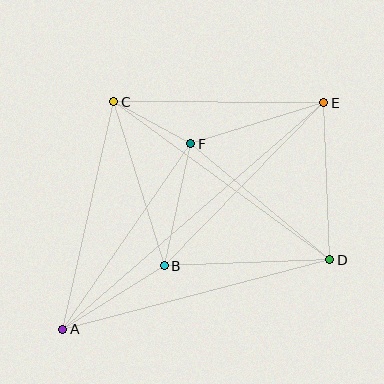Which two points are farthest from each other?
Points A and E are farthest from each other.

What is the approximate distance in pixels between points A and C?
The distance between A and C is approximately 233 pixels.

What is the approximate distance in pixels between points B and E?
The distance between B and E is approximately 228 pixels.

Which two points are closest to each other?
Points C and F are closest to each other.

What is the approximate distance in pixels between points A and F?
The distance between A and F is approximately 225 pixels.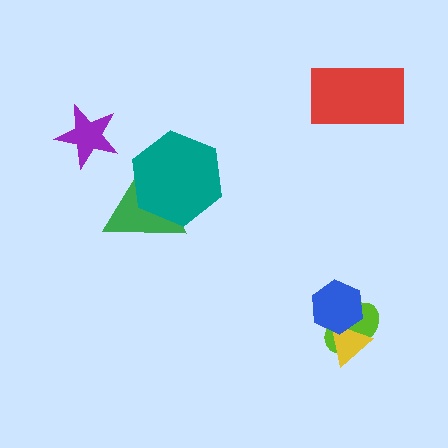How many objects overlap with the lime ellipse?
2 objects overlap with the lime ellipse.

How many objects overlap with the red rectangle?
0 objects overlap with the red rectangle.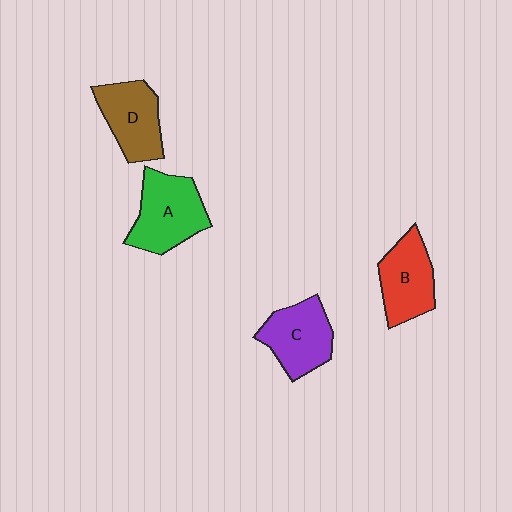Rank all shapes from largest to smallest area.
From largest to smallest: A (green), C (purple), D (brown), B (red).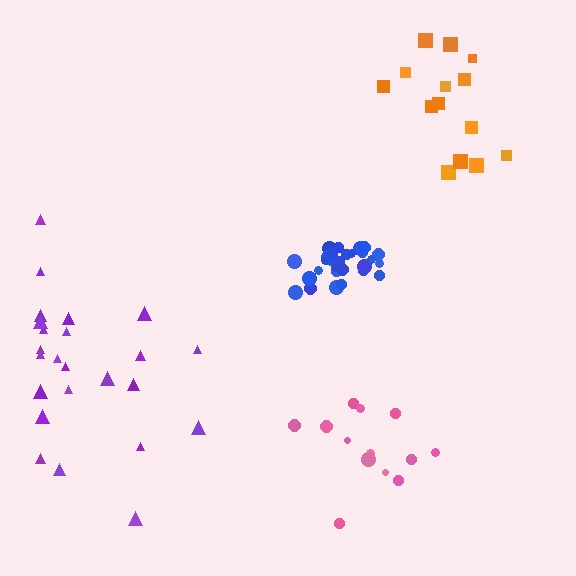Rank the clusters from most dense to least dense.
blue, pink, purple, orange.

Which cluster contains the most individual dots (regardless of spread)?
Blue (28).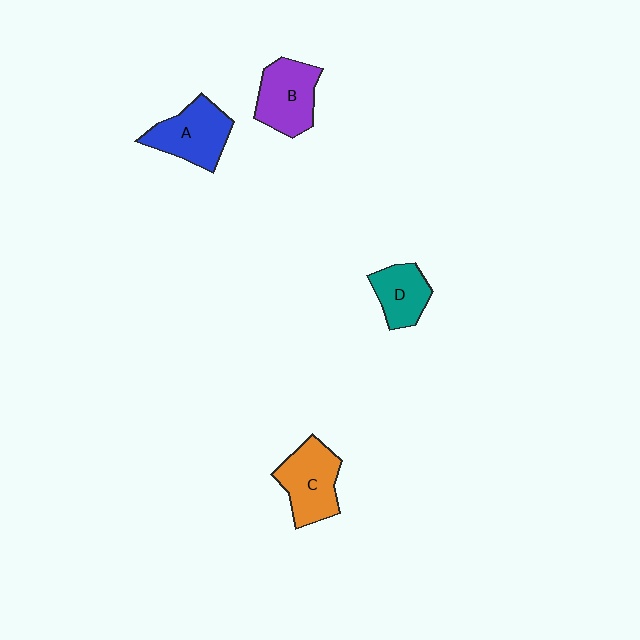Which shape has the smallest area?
Shape D (teal).